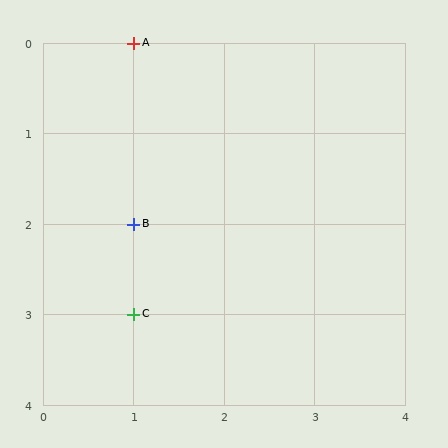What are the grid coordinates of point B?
Point B is at grid coordinates (1, 2).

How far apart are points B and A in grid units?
Points B and A are 2 rows apart.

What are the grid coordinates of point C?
Point C is at grid coordinates (1, 3).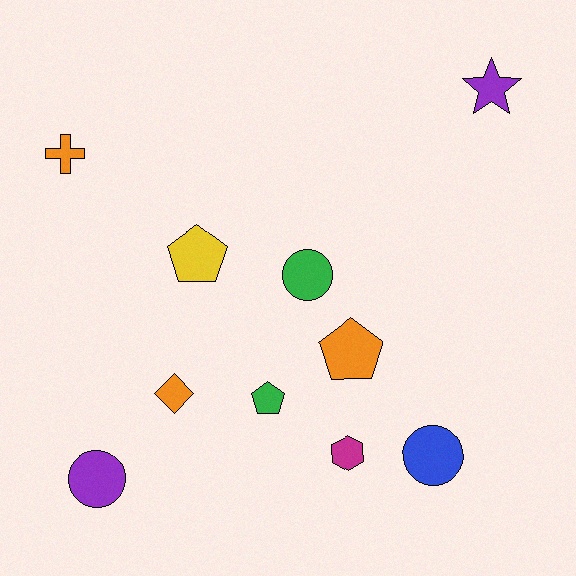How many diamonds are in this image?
There is 1 diamond.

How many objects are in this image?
There are 10 objects.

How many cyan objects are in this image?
There are no cyan objects.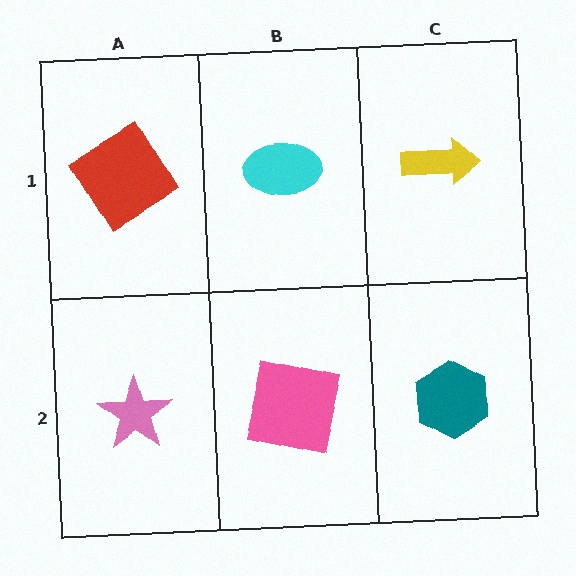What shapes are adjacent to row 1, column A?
A pink star (row 2, column A), a cyan ellipse (row 1, column B).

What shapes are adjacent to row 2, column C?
A yellow arrow (row 1, column C), a pink square (row 2, column B).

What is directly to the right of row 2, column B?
A teal hexagon.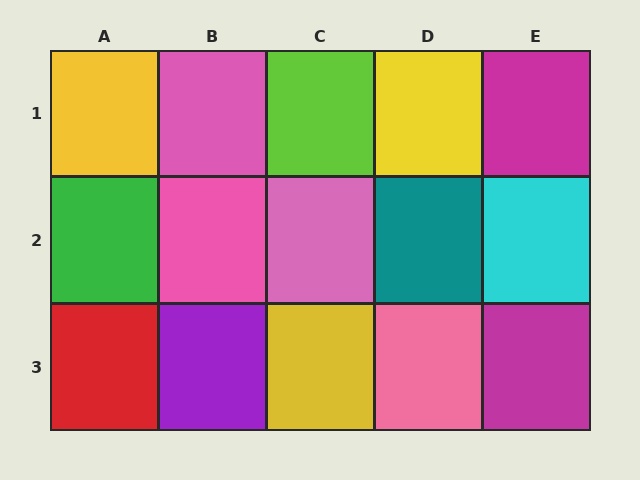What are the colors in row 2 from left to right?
Green, pink, pink, teal, cyan.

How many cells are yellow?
3 cells are yellow.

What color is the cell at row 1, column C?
Lime.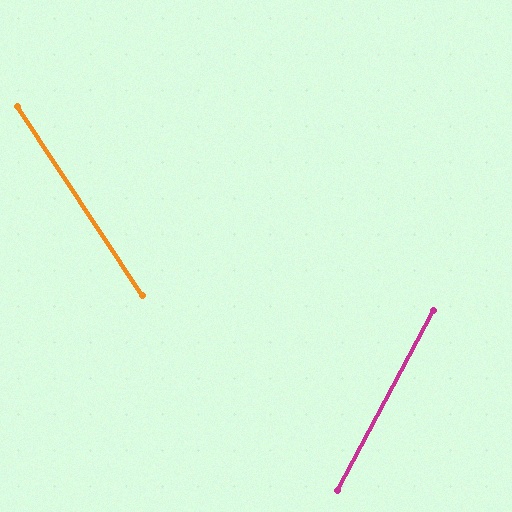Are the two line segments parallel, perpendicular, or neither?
Neither parallel nor perpendicular — they differ by about 62°.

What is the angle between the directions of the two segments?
Approximately 62 degrees.